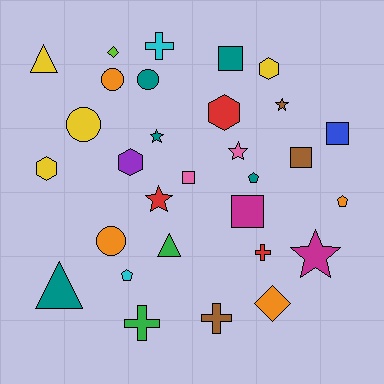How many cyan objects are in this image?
There are 2 cyan objects.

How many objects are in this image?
There are 30 objects.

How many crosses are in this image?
There are 4 crosses.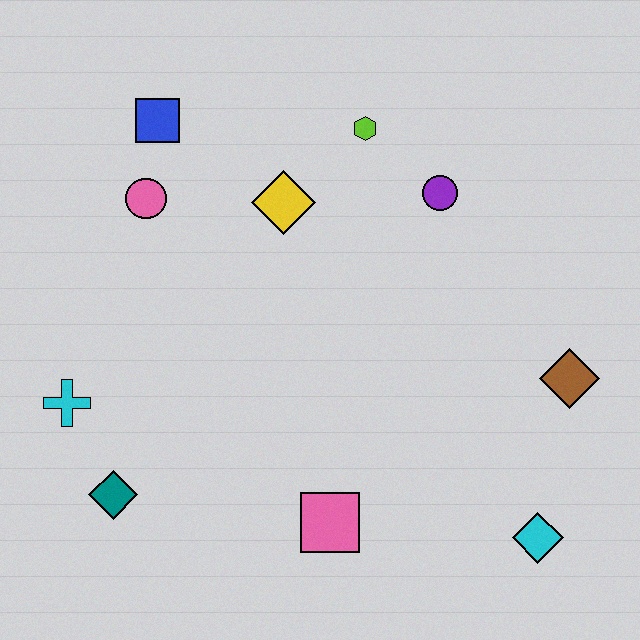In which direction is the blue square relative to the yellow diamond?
The blue square is to the left of the yellow diamond.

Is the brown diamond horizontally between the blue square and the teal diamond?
No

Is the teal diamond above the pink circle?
No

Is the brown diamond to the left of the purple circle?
No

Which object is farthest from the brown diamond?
The cyan cross is farthest from the brown diamond.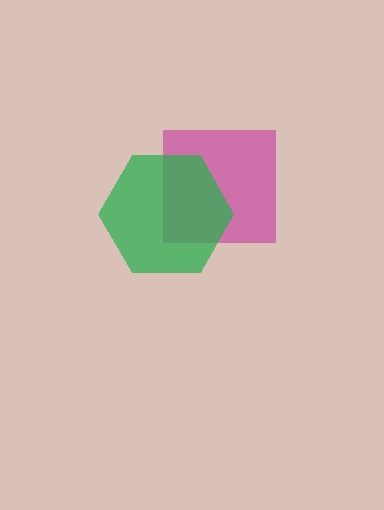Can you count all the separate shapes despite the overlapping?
Yes, there are 2 separate shapes.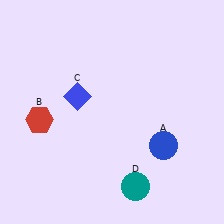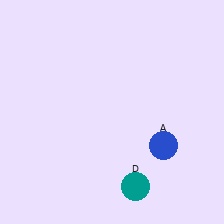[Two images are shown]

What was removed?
The red hexagon (B), the blue diamond (C) were removed in Image 2.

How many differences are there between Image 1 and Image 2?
There are 2 differences between the two images.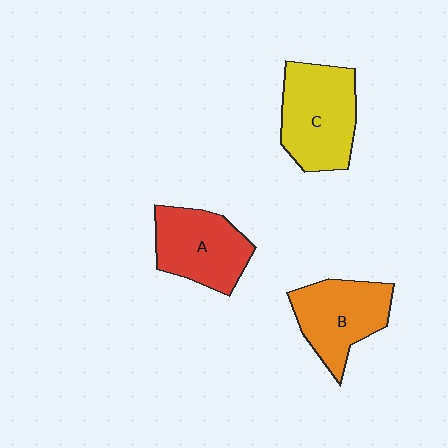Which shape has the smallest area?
Shape A (red).